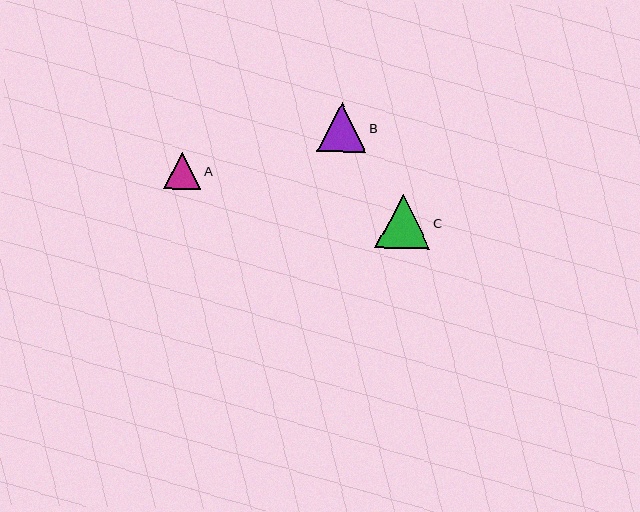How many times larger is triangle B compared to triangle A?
Triangle B is approximately 1.3 times the size of triangle A.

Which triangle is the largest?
Triangle C is the largest with a size of approximately 55 pixels.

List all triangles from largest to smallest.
From largest to smallest: C, B, A.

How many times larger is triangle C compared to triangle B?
Triangle C is approximately 1.1 times the size of triangle B.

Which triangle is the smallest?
Triangle A is the smallest with a size of approximately 38 pixels.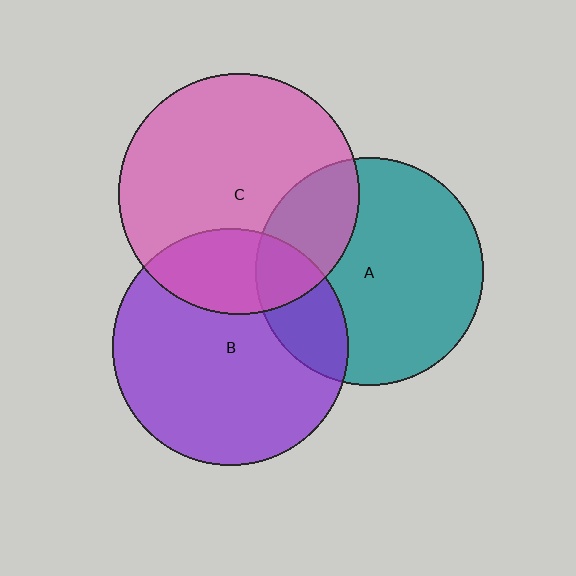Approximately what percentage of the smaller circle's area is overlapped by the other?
Approximately 25%.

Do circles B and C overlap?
Yes.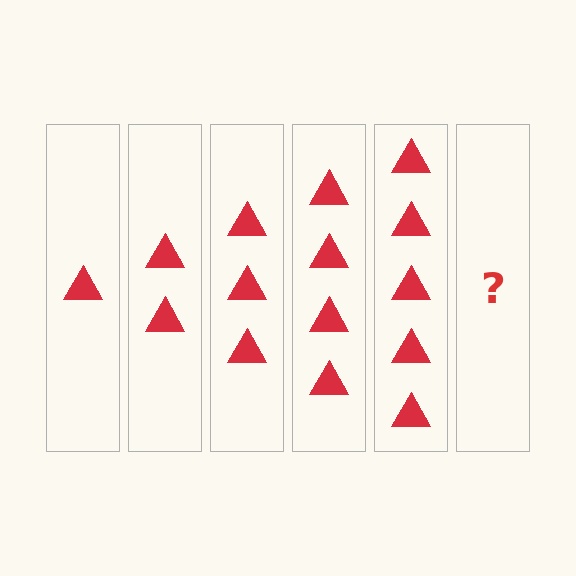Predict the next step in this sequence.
The next step is 6 triangles.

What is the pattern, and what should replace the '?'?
The pattern is that each step adds one more triangle. The '?' should be 6 triangles.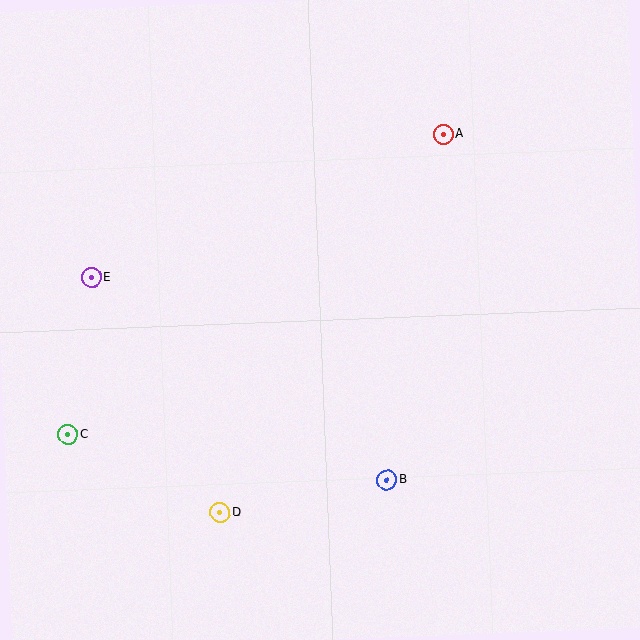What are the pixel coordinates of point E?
Point E is at (91, 277).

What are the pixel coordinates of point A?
Point A is at (443, 134).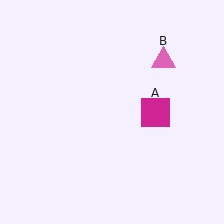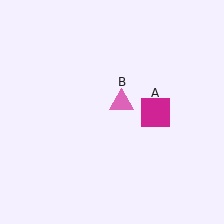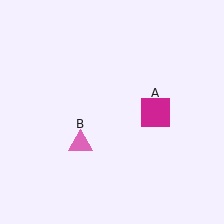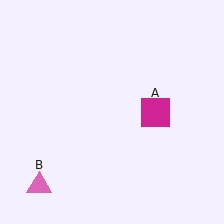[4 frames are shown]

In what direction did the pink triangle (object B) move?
The pink triangle (object B) moved down and to the left.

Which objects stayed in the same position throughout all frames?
Magenta square (object A) remained stationary.